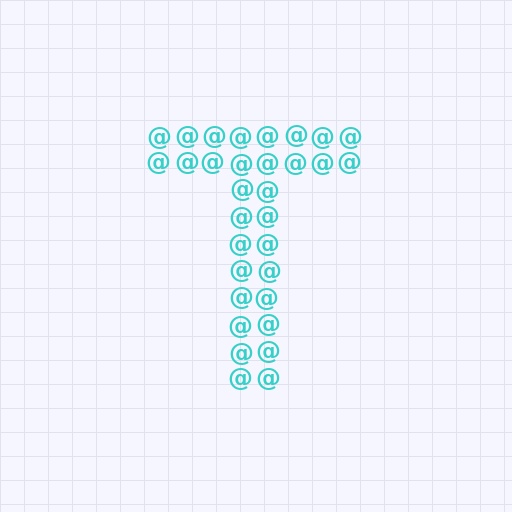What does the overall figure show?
The overall figure shows the letter T.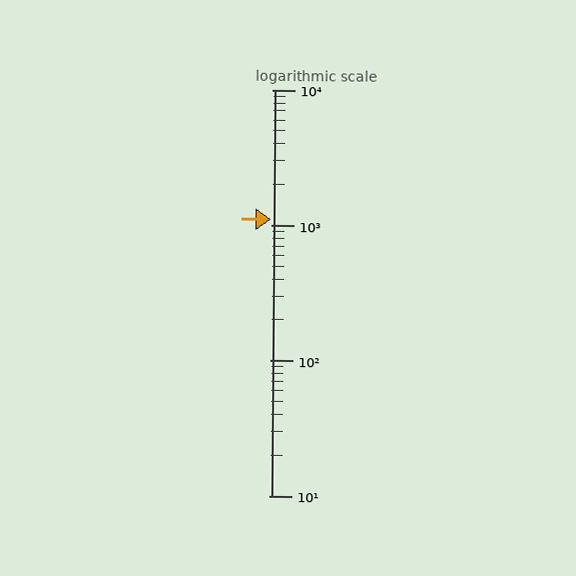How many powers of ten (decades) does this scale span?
The scale spans 3 decades, from 10 to 10000.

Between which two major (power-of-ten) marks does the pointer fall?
The pointer is between 1000 and 10000.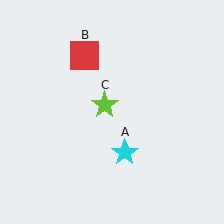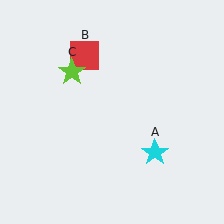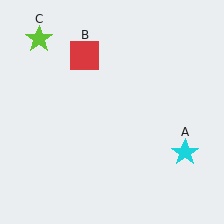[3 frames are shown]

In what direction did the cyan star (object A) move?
The cyan star (object A) moved right.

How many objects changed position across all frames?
2 objects changed position: cyan star (object A), lime star (object C).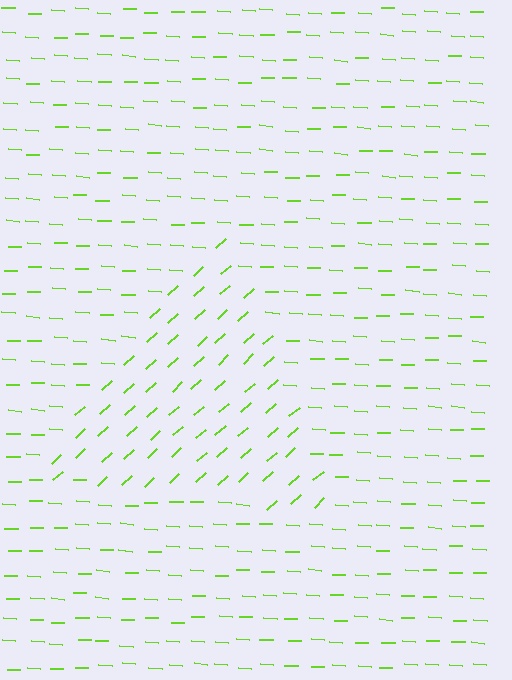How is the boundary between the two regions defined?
The boundary is defined purely by a change in line orientation (approximately 45 degrees difference). All lines are the same color and thickness.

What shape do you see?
I see a triangle.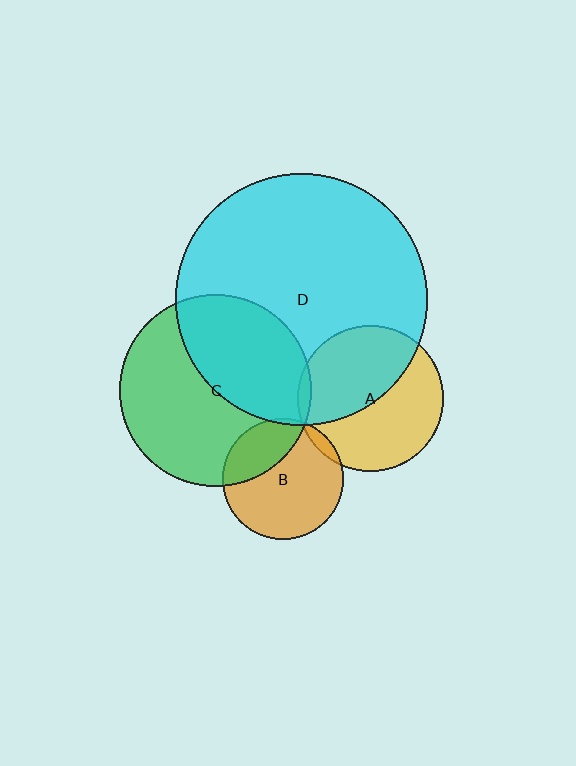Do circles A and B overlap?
Yes.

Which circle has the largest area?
Circle D (cyan).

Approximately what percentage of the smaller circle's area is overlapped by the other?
Approximately 5%.